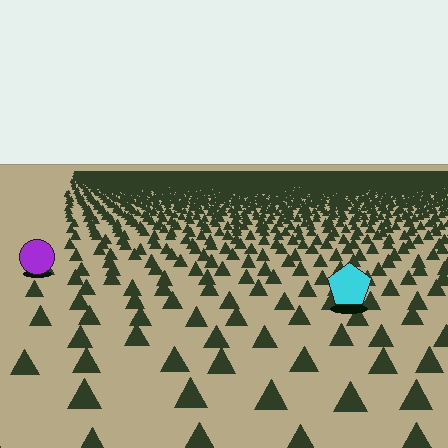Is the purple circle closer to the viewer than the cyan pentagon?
No. The cyan pentagon is closer — you can tell from the texture gradient: the ground texture is coarser near it.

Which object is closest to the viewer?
The cyan pentagon is closest. The texture marks near it are larger and more spread out.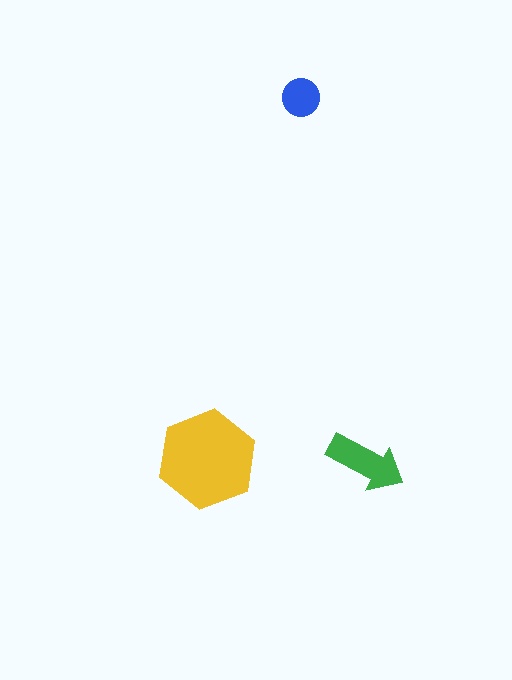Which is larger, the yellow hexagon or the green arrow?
The yellow hexagon.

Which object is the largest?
The yellow hexagon.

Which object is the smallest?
The blue circle.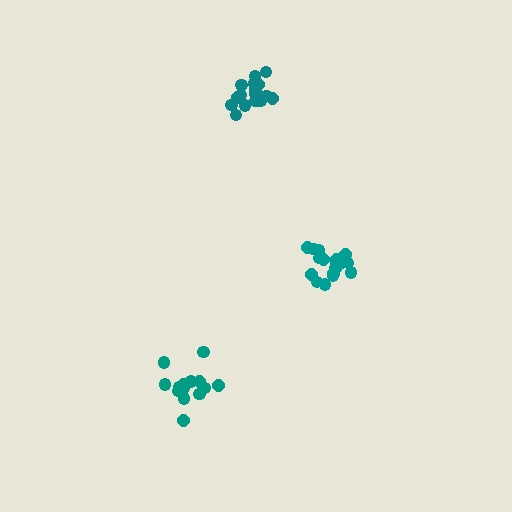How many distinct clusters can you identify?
There are 3 distinct clusters.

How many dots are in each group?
Group 1: 17 dots, Group 2: 16 dots, Group 3: 15 dots (48 total).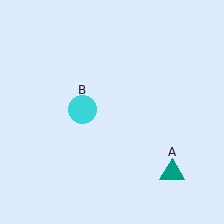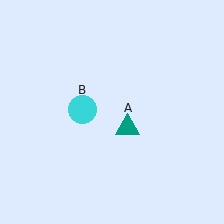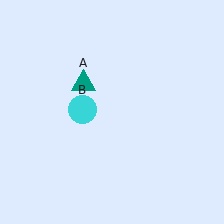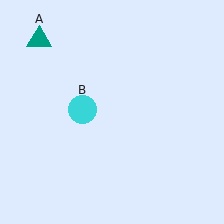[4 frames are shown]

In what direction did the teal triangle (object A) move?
The teal triangle (object A) moved up and to the left.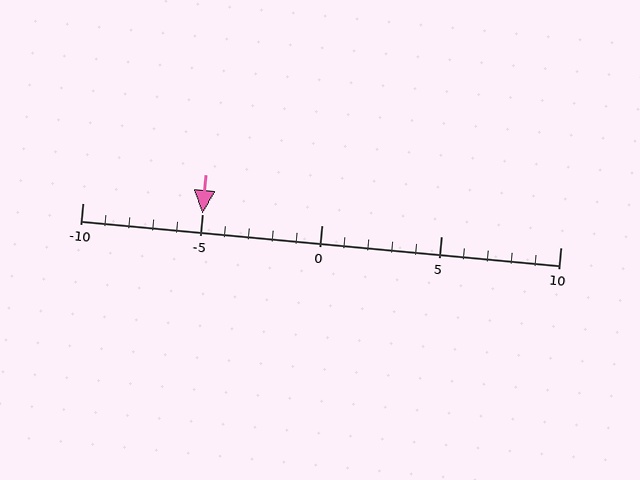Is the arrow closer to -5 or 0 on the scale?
The arrow is closer to -5.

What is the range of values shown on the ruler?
The ruler shows values from -10 to 10.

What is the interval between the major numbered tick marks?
The major tick marks are spaced 5 units apart.